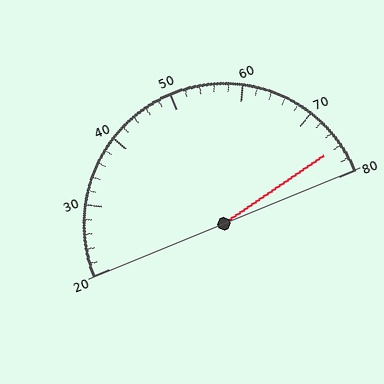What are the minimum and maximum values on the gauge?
The gauge ranges from 20 to 80.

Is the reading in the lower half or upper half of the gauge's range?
The reading is in the upper half of the range (20 to 80).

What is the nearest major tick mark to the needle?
The nearest major tick mark is 80.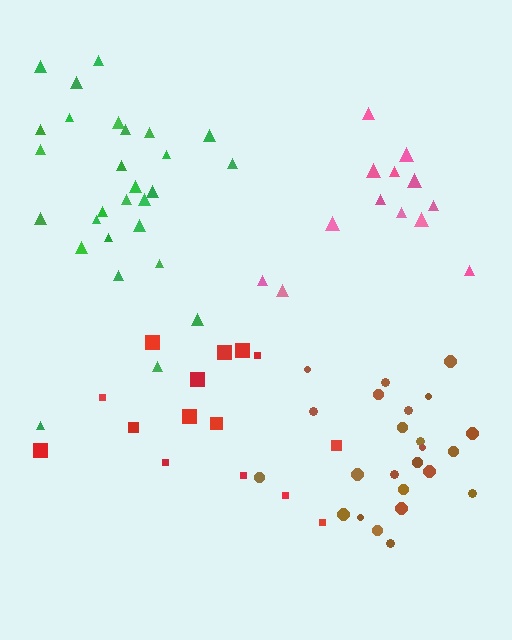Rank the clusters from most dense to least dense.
brown, green, pink, red.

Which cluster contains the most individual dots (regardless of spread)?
Green (28).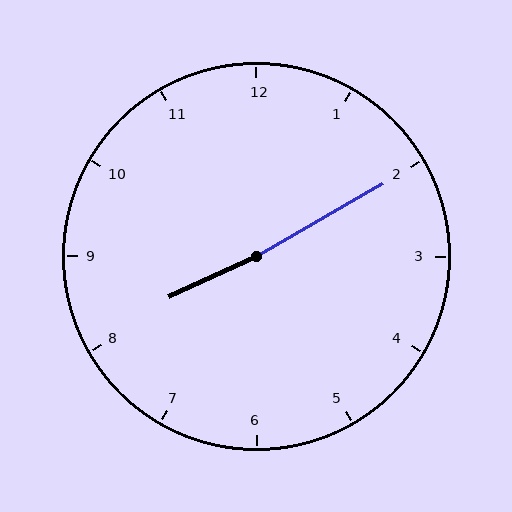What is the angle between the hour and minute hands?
Approximately 175 degrees.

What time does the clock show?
8:10.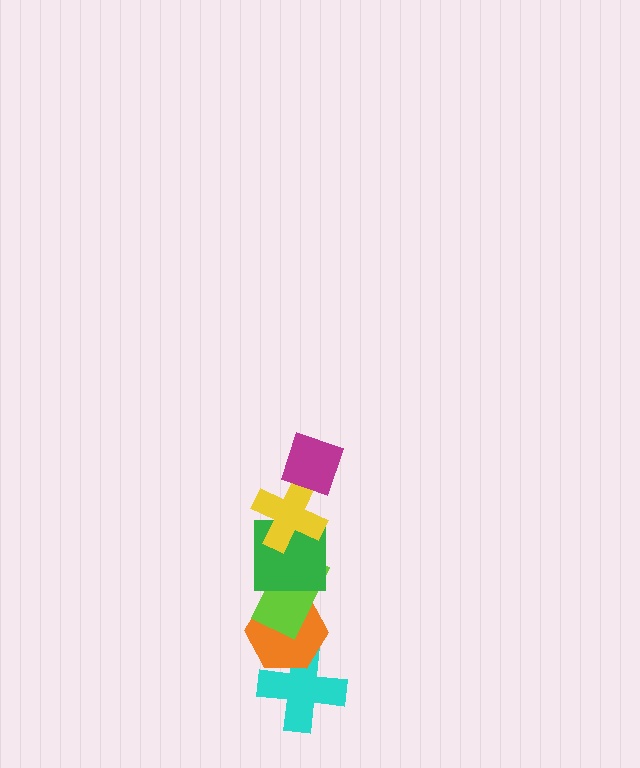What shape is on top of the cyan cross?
The orange hexagon is on top of the cyan cross.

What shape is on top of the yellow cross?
The magenta diamond is on top of the yellow cross.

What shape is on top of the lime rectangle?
The green square is on top of the lime rectangle.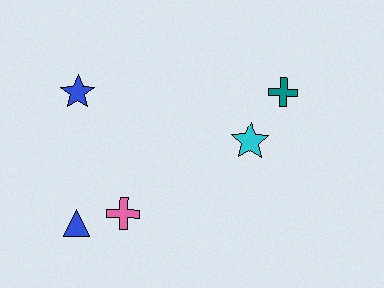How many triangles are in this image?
There is 1 triangle.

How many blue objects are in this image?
There are 2 blue objects.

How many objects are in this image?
There are 5 objects.